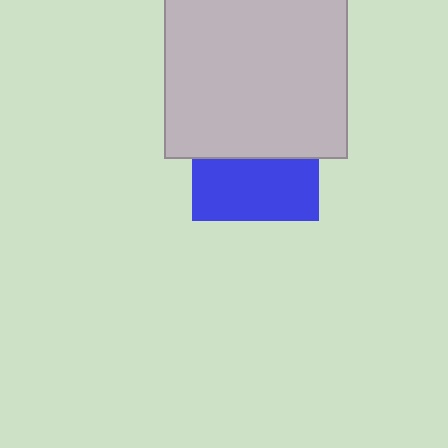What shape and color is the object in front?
The object in front is a light gray square.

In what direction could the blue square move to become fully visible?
The blue square could move down. That would shift it out from behind the light gray square entirely.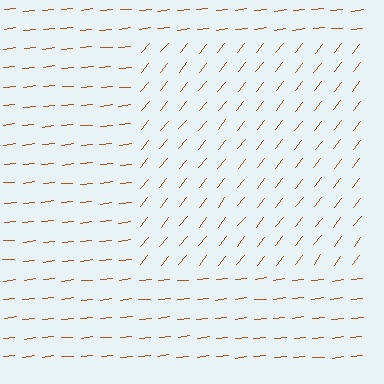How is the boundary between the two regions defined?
The boundary is defined purely by a change in line orientation (approximately 45 degrees difference). All lines are the same color and thickness.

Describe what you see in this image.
The image is filled with small brown line segments. A rectangle region in the image has lines oriented differently from the surrounding lines, creating a visible texture boundary.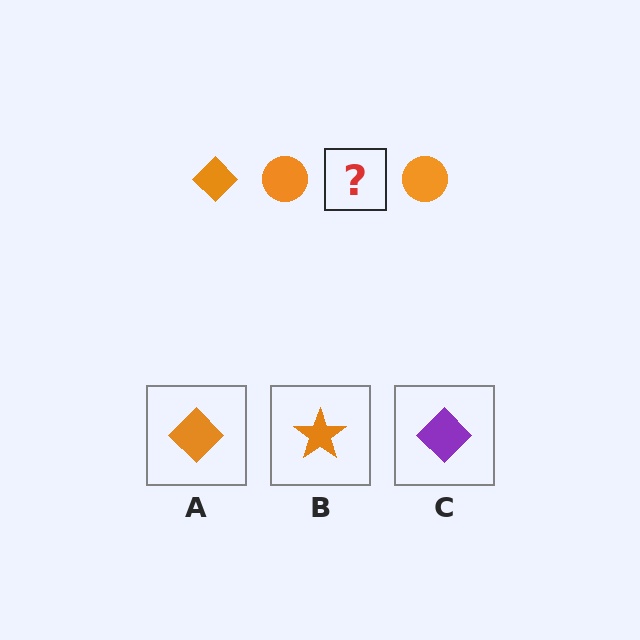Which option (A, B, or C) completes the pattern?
A.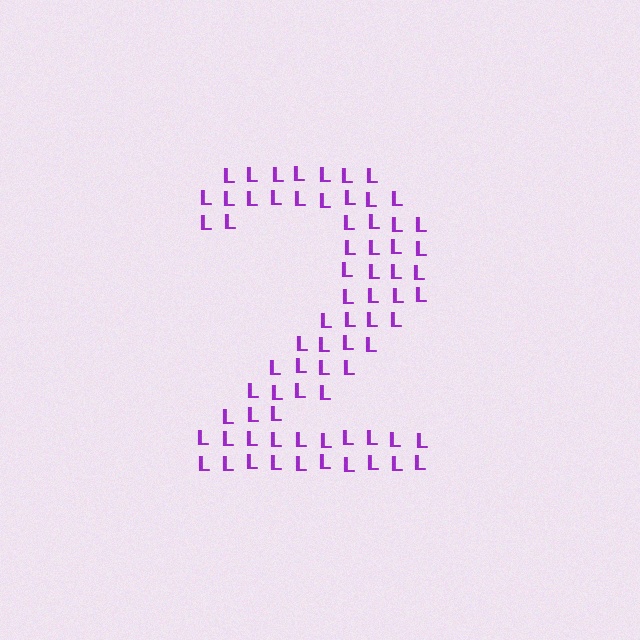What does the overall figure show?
The overall figure shows the digit 2.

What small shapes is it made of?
It is made of small letter L's.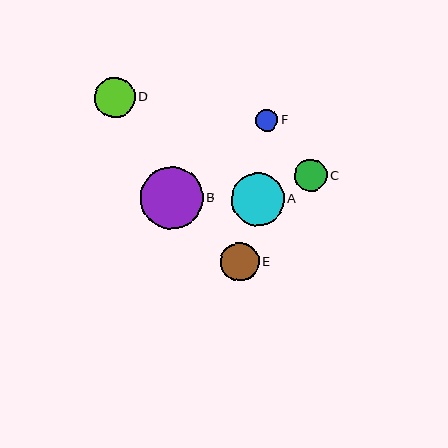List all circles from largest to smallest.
From largest to smallest: B, A, D, E, C, F.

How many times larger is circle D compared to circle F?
Circle D is approximately 1.9 times the size of circle F.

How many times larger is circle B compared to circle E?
Circle B is approximately 1.6 times the size of circle E.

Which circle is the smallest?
Circle F is the smallest with a size of approximately 22 pixels.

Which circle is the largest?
Circle B is the largest with a size of approximately 63 pixels.